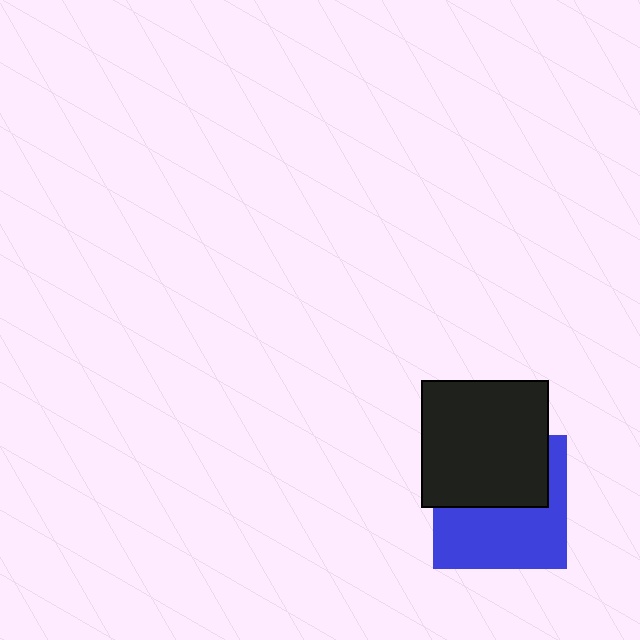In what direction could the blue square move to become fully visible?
The blue square could move down. That would shift it out from behind the black square entirely.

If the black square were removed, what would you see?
You would see the complete blue square.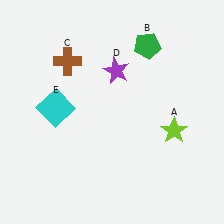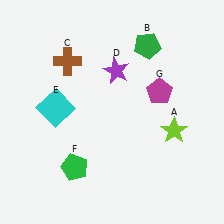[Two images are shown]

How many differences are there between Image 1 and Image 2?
There are 2 differences between the two images.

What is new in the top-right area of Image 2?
A magenta pentagon (G) was added in the top-right area of Image 2.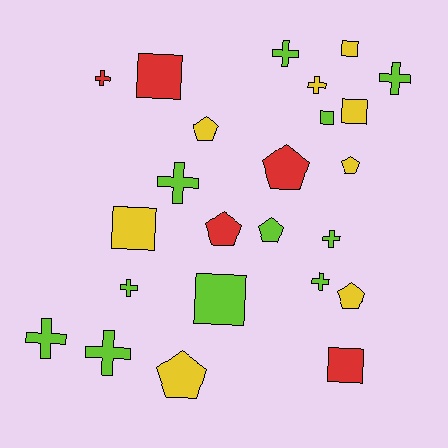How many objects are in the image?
There are 24 objects.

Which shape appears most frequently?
Cross, with 10 objects.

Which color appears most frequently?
Lime, with 11 objects.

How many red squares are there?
There are 2 red squares.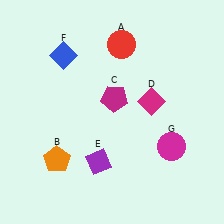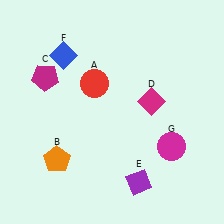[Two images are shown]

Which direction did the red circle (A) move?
The red circle (A) moved down.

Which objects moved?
The objects that moved are: the red circle (A), the magenta pentagon (C), the purple diamond (E).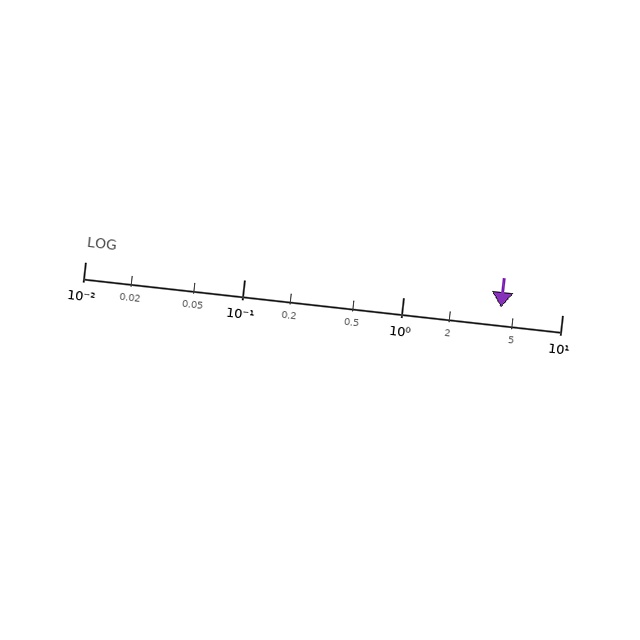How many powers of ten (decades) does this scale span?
The scale spans 3 decades, from 0.01 to 10.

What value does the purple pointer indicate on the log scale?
The pointer indicates approximately 4.1.